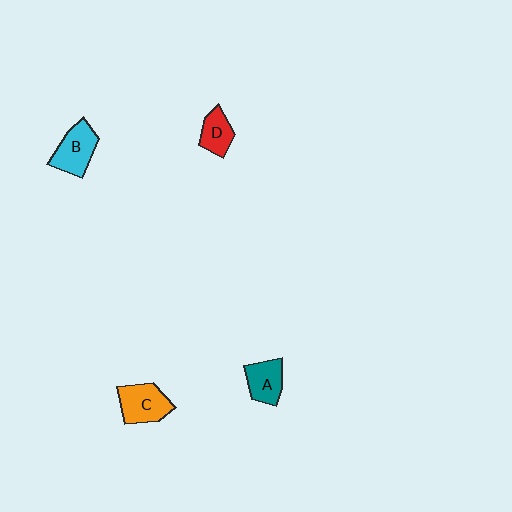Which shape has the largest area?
Shape C (orange).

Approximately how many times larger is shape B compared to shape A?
Approximately 1.2 times.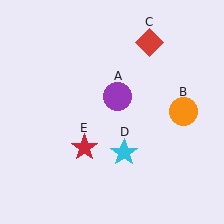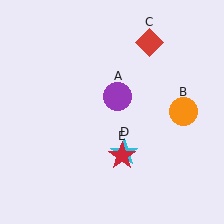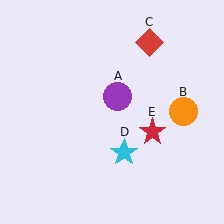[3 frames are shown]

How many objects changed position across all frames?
1 object changed position: red star (object E).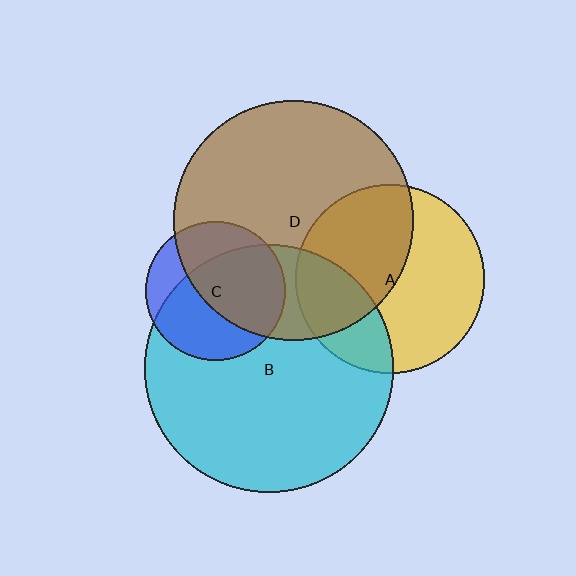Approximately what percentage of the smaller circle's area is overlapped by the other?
Approximately 55%.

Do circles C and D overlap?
Yes.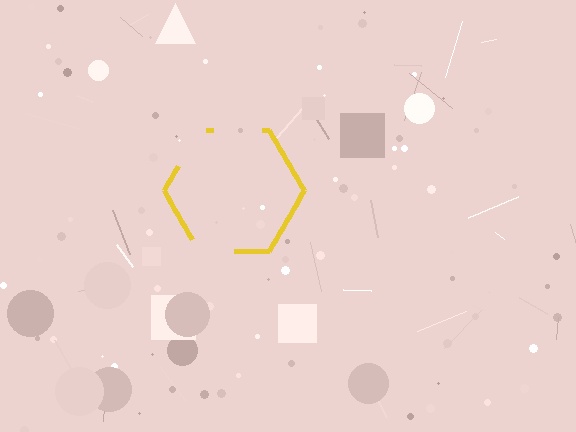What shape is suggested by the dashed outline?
The dashed outline suggests a hexagon.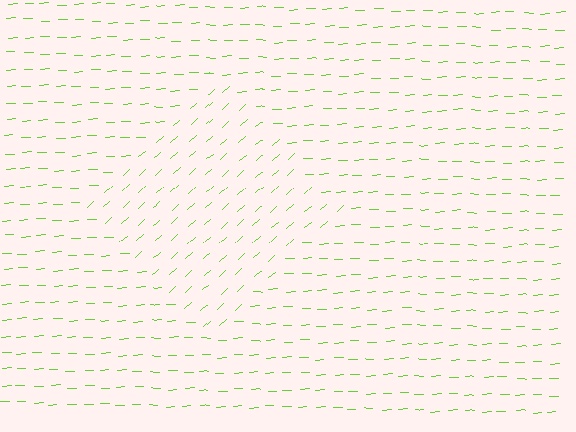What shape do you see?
I see a diamond.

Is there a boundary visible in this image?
Yes, there is a texture boundary formed by a change in line orientation.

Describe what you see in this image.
The image is filled with small lime line segments. A diamond region in the image has lines oriented differently from the surrounding lines, creating a visible texture boundary.